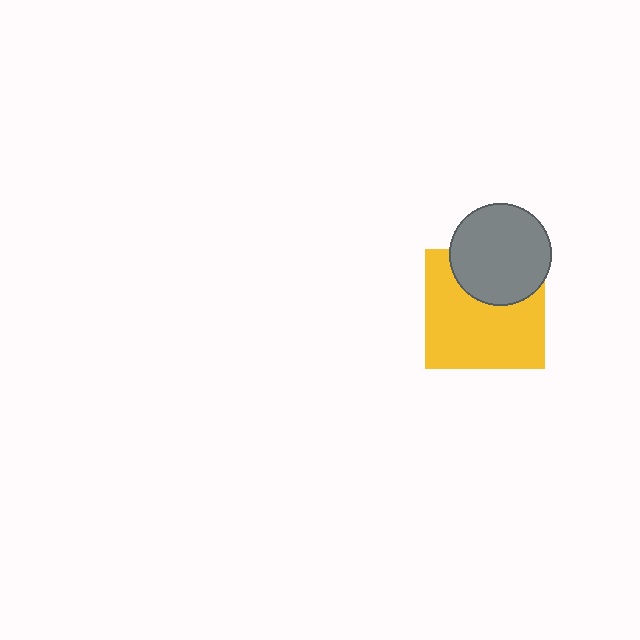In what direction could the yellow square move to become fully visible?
The yellow square could move down. That would shift it out from behind the gray circle entirely.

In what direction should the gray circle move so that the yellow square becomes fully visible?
The gray circle should move up. That is the shortest direction to clear the overlap and leave the yellow square fully visible.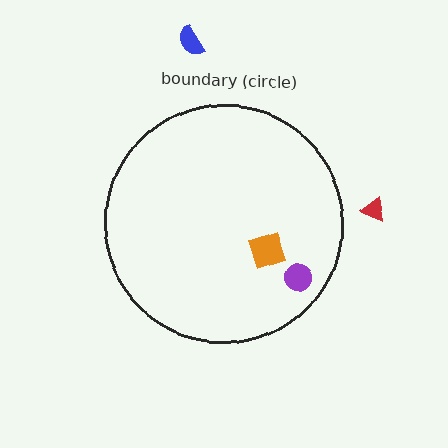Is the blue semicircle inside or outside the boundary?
Outside.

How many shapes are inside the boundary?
2 inside, 2 outside.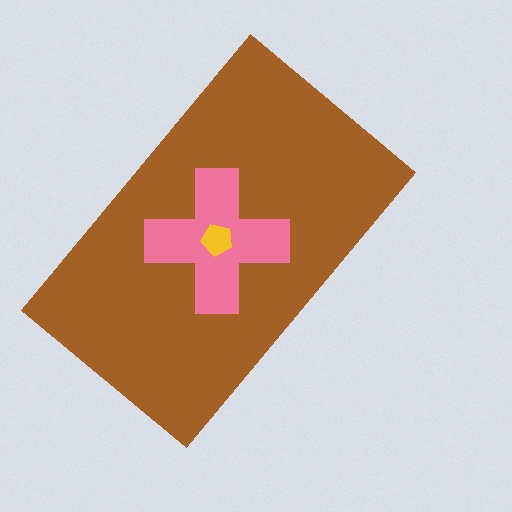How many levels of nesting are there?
3.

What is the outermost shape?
The brown rectangle.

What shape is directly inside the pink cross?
The yellow pentagon.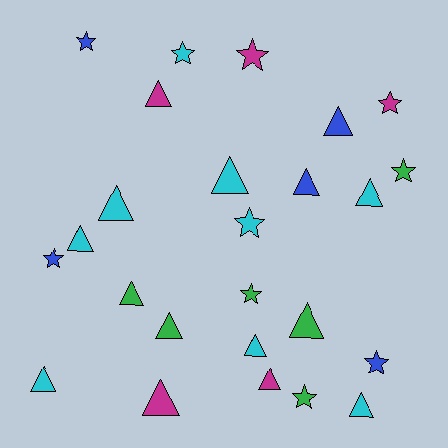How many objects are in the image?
There are 25 objects.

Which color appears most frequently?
Cyan, with 9 objects.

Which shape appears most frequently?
Triangle, with 15 objects.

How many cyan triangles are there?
There are 7 cyan triangles.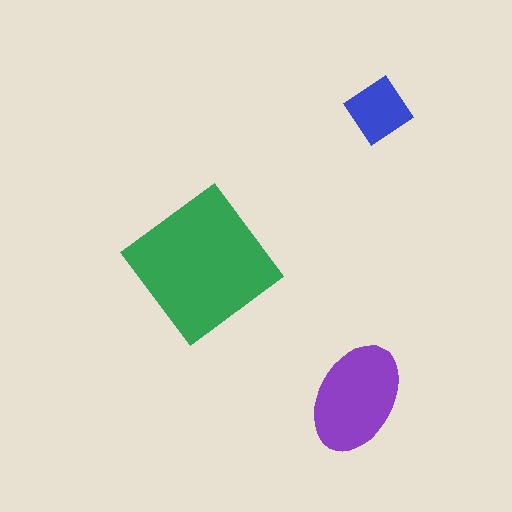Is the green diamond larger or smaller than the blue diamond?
Larger.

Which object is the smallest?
The blue diamond.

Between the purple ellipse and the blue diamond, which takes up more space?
The purple ellipse.